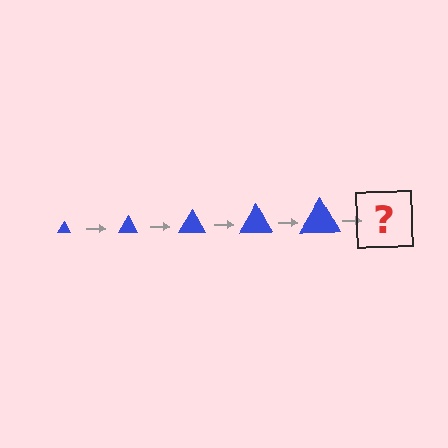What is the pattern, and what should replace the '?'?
The pattern is that the triangle gets progressively larger each step. The '?' should be a blue triangle, larger than the previous one.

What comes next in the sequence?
The next element should be a blue triangle, larger than the previous one.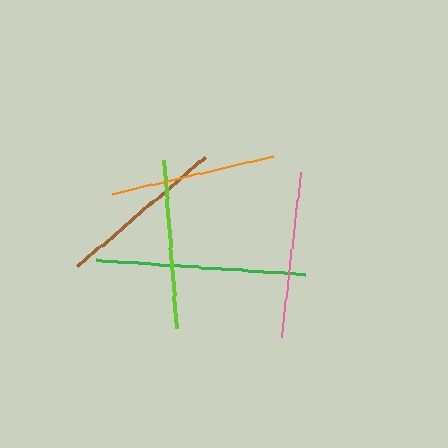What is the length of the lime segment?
The lime segment is approximately 169 pixels long.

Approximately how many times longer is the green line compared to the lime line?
The green line is approximately 1.2 times the length of the lime line.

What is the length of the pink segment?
The pink segment is approximately 167 pixels long.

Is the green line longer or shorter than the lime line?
The green line is longer than the lime line.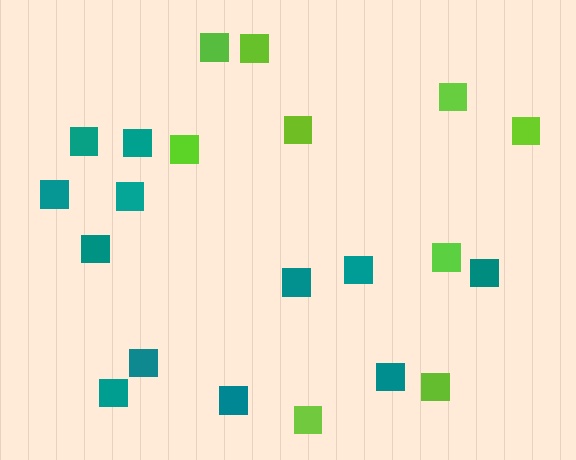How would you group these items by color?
There are 2 groups: one group of teal squares (12) and one group of lime squares (9).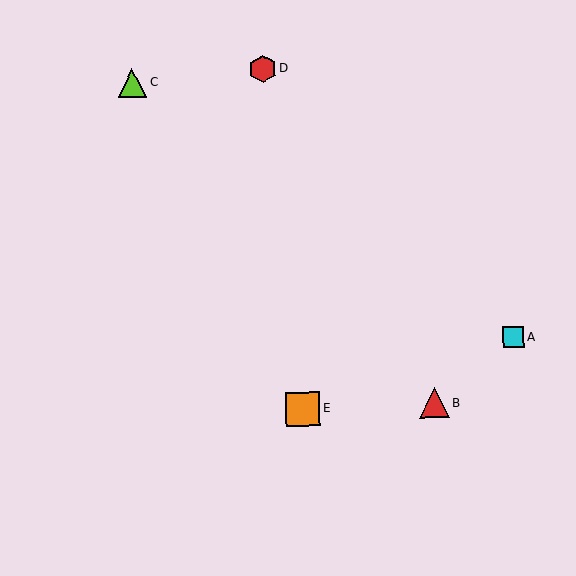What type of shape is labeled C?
Shape C is a lime triangle.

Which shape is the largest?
The orange square (labeled E) is the largest.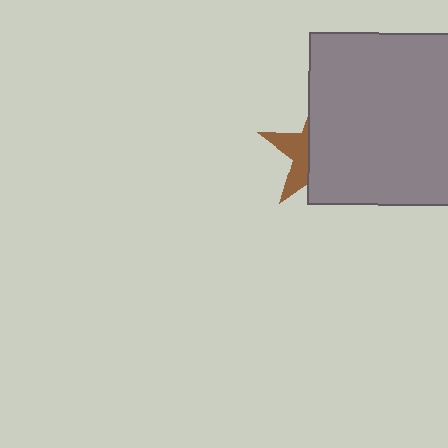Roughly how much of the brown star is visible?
A small part of it is visible (roughly 35%).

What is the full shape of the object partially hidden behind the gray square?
The partially hidden object is a brown star.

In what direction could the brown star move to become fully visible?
The brown star could move left. That would shift it out from behind the gray square entirely.